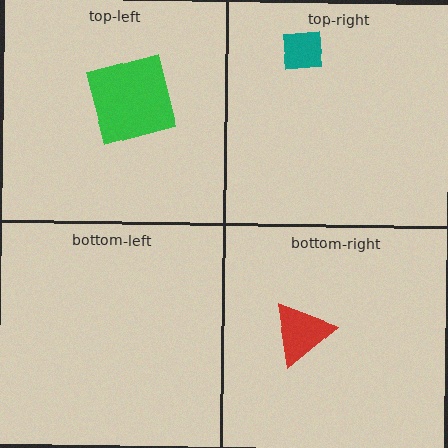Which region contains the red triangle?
The bottom-right region.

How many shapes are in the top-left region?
1.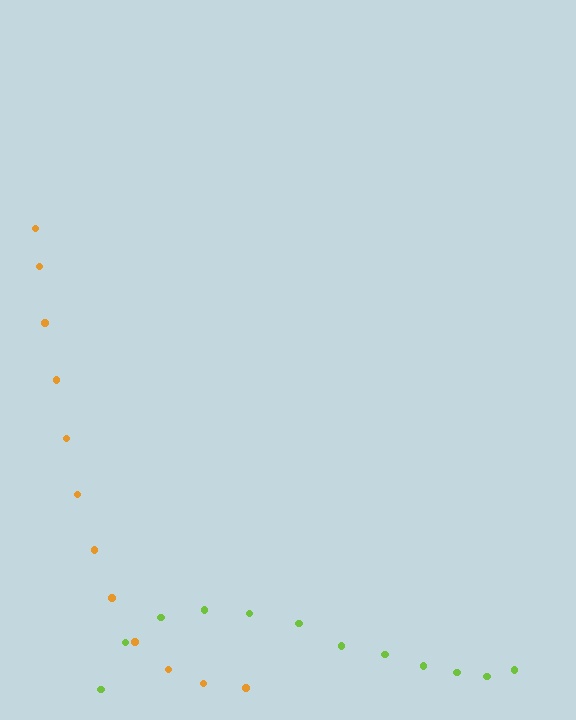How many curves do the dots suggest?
There are 2 distinct paths.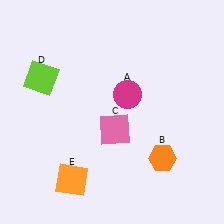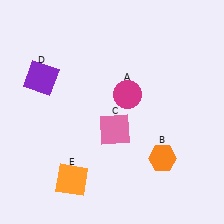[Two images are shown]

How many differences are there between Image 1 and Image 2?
There is 1 difference between the two images.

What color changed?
The square (D) changed from lime in Image 1 to purple in Image 2.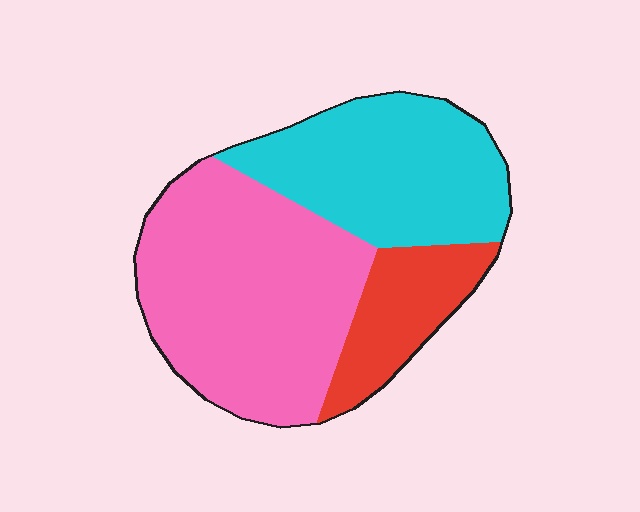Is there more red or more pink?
Pink.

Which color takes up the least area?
Red, at roughly 15%.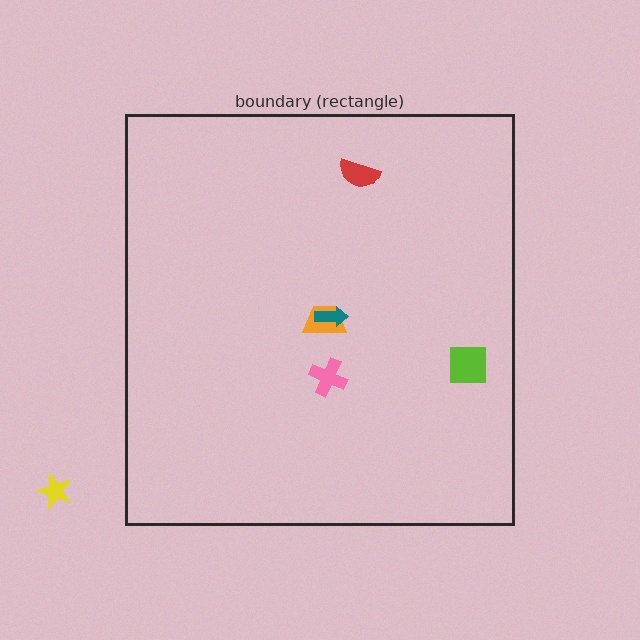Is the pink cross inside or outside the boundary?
Inside.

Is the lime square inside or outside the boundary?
Inside.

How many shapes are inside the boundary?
5 inside, 1 outside.